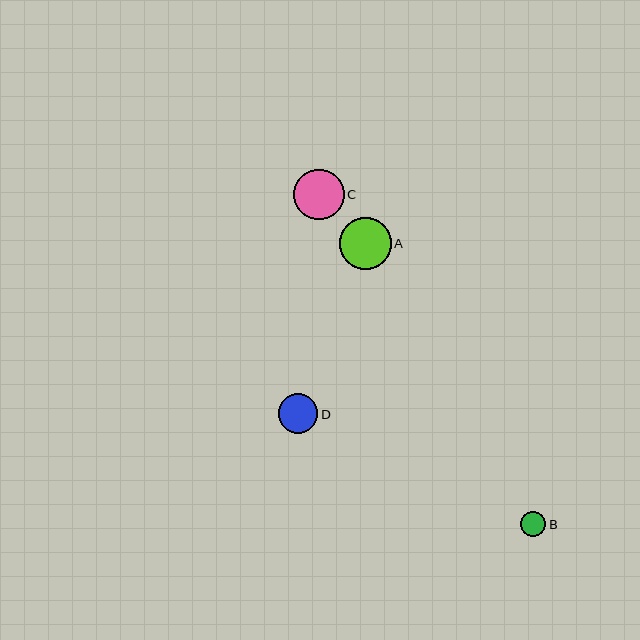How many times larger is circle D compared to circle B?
Circle D is approximately 1.6 times the size of circle B.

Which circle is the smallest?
Circle B is the smallest with a size of approximately 25 pixels.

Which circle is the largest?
Circle A is the largest with a size of approximately 52 pixels.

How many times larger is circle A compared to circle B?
Circle A is approximately 2.1 times the size of circle B.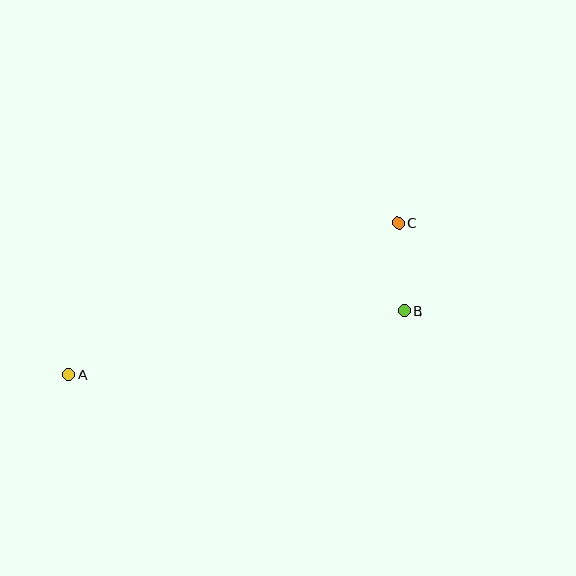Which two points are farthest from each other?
Points A and C are farthest from each other.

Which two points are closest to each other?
Points B and C are closest to each other.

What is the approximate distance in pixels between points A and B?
The distance between A and B is approximately 342 pixels.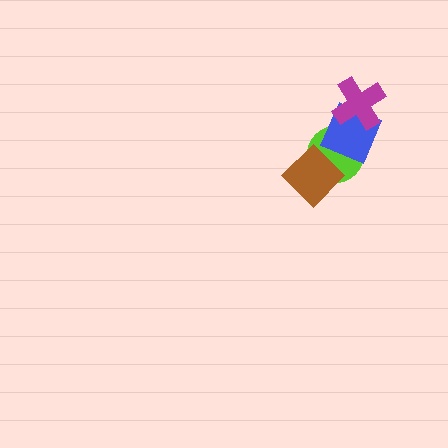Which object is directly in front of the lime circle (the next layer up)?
The blue diamond is directly in front of the lime circle.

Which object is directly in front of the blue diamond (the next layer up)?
The brown diamond is directly in front of the blue diamond.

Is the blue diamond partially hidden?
Yes, it is partially covered by another shape.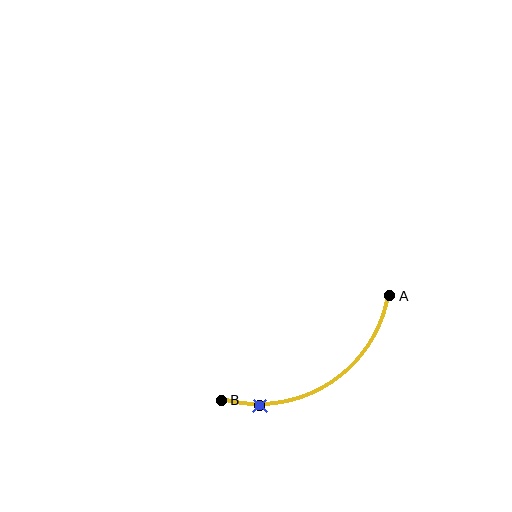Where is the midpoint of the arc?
The arc midpoint is the point on the curve farthest from the straight line joining A and B. It sits below that line.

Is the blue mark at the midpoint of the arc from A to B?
No. The blue mark lies on the arc but is closer to endpoint B. The arc midpoint would be at the point on the curve equidistant along the arc from both A and B.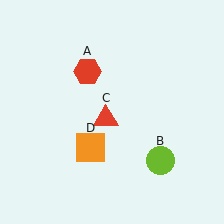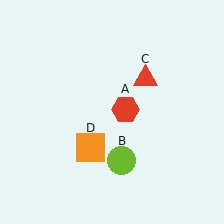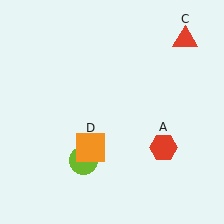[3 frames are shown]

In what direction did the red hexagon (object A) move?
The red hexagon (object A) moved down and to the right.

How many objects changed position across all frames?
3 objects changed position: red hexagon (object A), lime circle (object B), red triangle (object C).